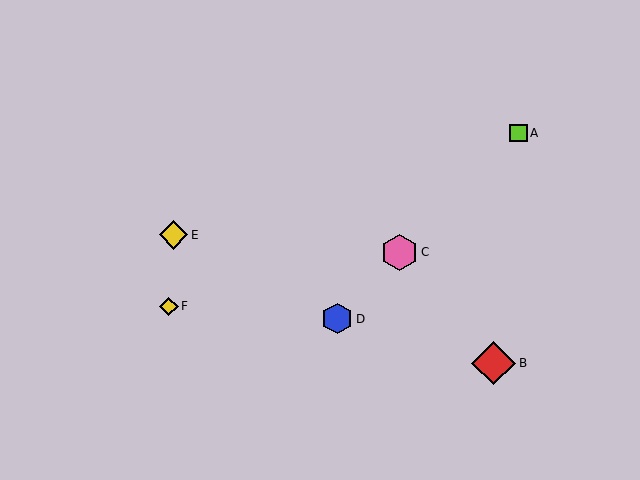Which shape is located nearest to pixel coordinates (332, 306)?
The blue hexagon (labeled D) at (337, 319) is nearest to that location.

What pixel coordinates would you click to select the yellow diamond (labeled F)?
Click at (169, 306) to select the yellow diamond F.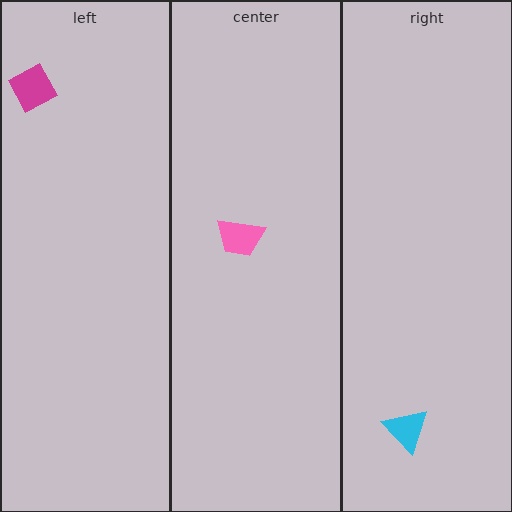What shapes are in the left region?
The magenta diamond.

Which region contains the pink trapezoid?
The center region.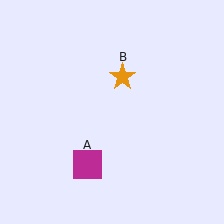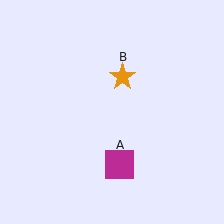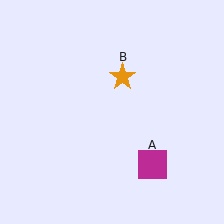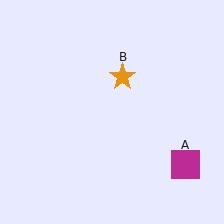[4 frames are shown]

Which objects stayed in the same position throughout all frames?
Orange star (object B) remained stationary.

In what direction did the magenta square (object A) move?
The magenta square (object A) moved right.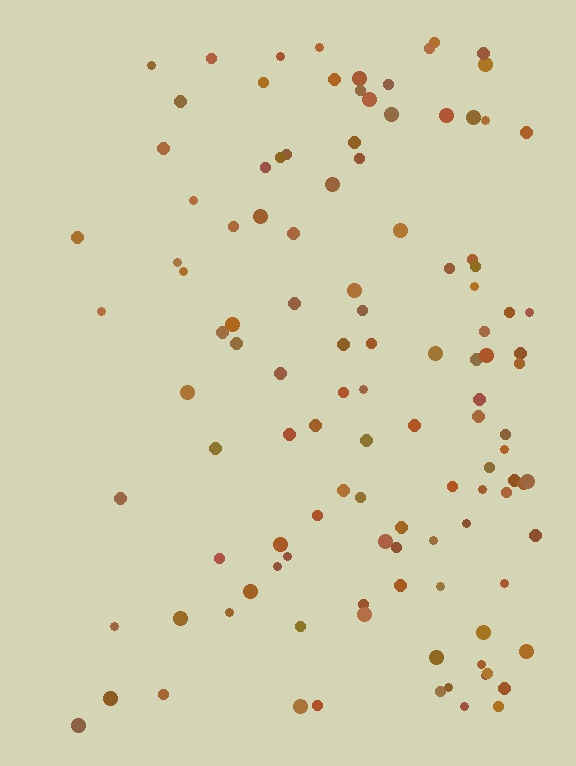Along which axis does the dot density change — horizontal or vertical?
Horizontal.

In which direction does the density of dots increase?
From left to right, with the right side densest.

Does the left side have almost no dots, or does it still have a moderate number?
Still a moderate number, just noticeably fewer than the right.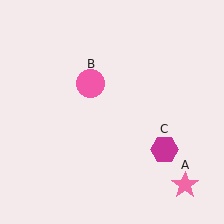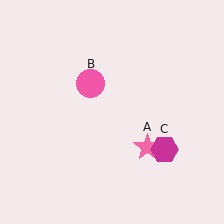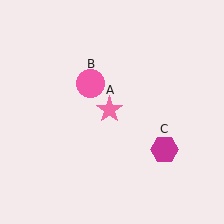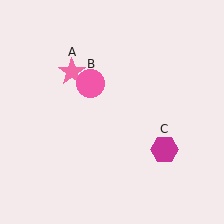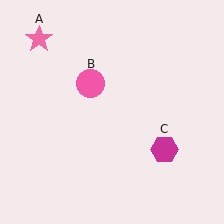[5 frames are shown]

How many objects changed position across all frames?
1 object changed position: pink star (object A).